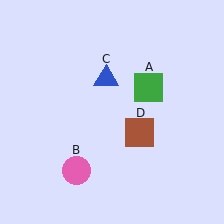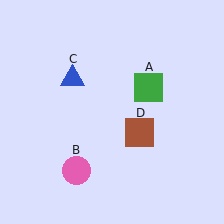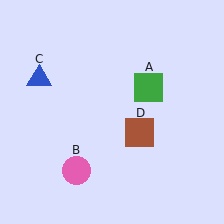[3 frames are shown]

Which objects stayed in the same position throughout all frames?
Green square (object A) and pink circle (object B) and brown square (object D) remained stationary.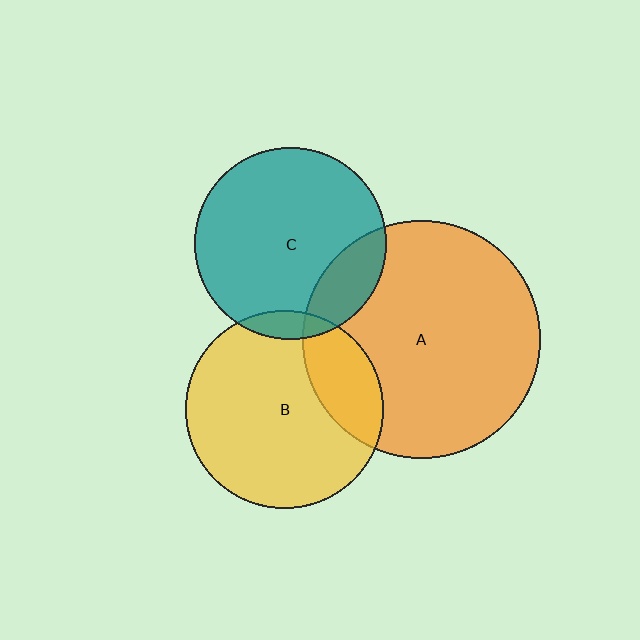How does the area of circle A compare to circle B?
Approximately 1.4 times.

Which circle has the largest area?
Circle A (orange).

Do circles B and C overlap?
Yes.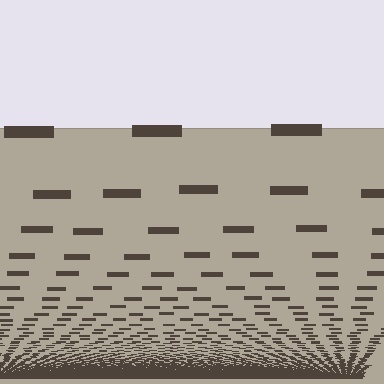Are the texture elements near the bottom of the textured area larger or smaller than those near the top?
Smaller. The gradient is inverted — elements near the bottom are smaller and denser.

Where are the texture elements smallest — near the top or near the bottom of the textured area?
Near the bottom.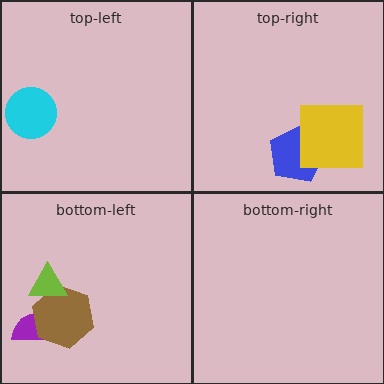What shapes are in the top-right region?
The blue pentagon, the yellow square.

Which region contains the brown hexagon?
The bottom-left region.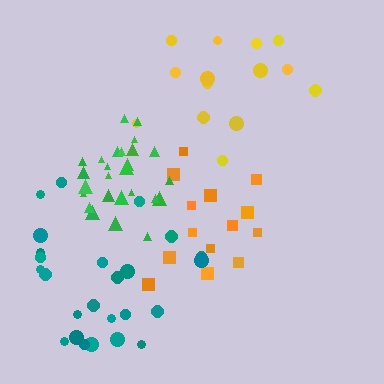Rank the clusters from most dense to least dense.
green, orange, teal, yellow.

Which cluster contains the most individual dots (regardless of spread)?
Green (26).